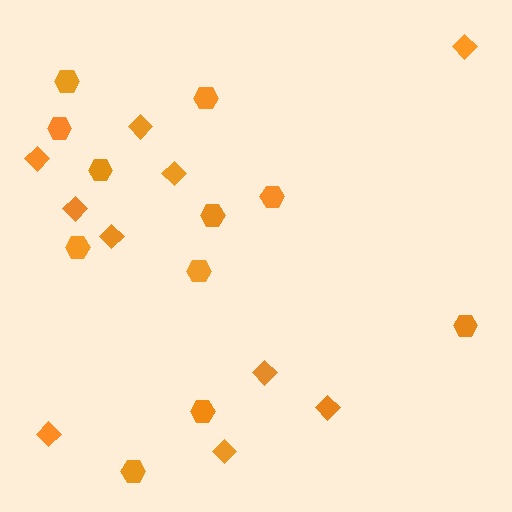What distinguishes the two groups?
There are 2 groups: one group of hexagons (11) and one group of diamonds (10).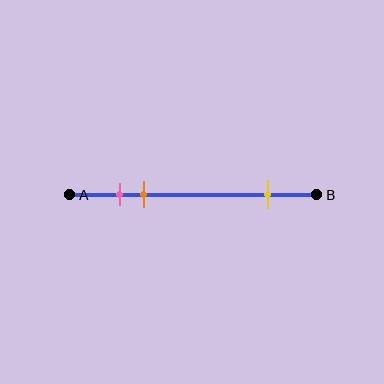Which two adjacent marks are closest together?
The pink and orange marks are the closest adjacent pair.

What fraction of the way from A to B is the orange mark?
The orange mark is approximately 30% (0.3) of the way from A to B.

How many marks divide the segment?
There are 3 marks dividing the segment.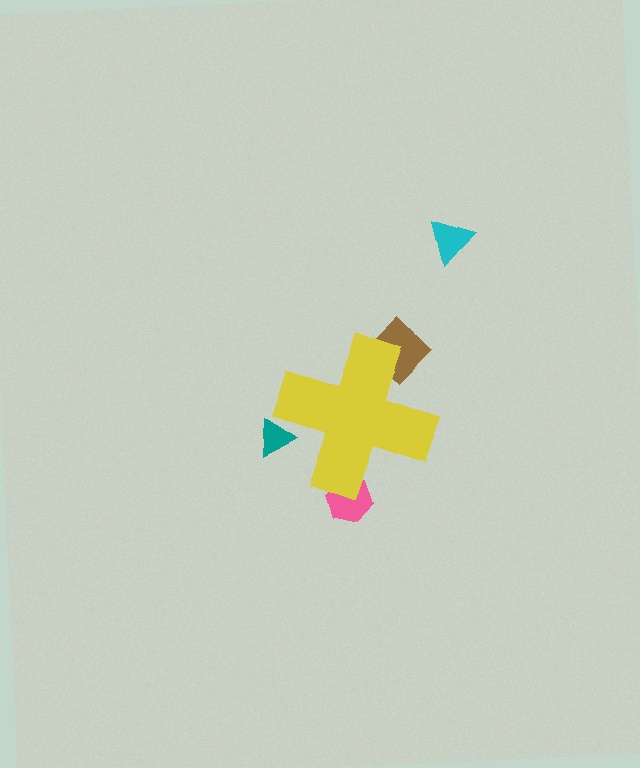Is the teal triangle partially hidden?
Yes, the teal triangle is partially hidden behind the yellow cross.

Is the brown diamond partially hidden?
Yes, the brown diamond is partially hidden behind the yellow cross.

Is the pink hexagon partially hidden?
Yes, the pink hexagon is partially hidden behind the yellow cross.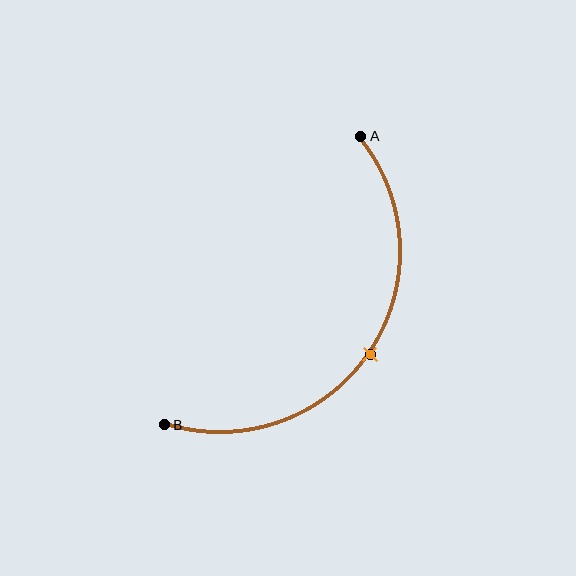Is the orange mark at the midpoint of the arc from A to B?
Yes. The orange mark lies on the arc at equal arc-length from both A and B — it is the arc midpoint.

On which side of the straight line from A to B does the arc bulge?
The arc bulges below and to the right of the straight line connecting A and B.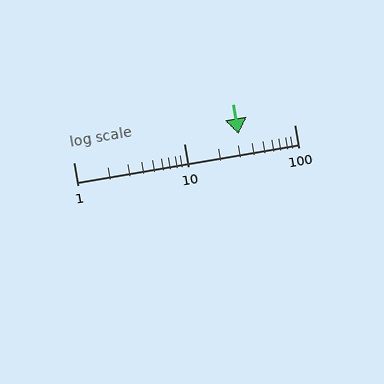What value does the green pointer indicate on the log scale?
The pointer indicates approximately 31.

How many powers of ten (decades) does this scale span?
The scale spans 2 decades, from 1 to 100.